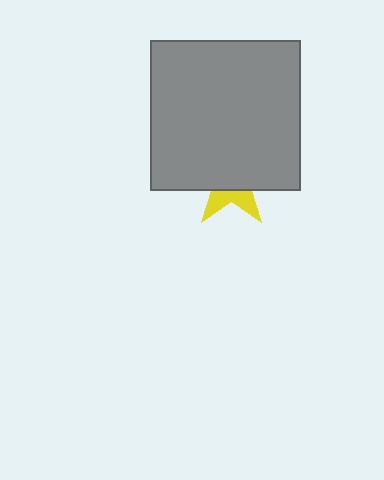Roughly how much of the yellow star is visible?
A small part of it is visible (roughly 32%).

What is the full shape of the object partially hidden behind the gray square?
The partially hidden object is a yellow star.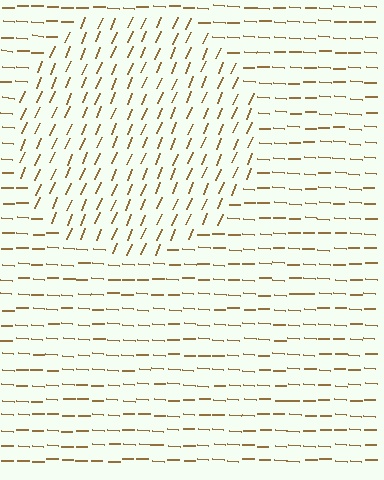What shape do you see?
I see a circle.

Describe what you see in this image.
The image is filled with small brown line segments. A circle region in the image has lines oriented differently from the surrounding lines, creating a visible texture boundary.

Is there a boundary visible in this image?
Yes, there is a texture boundary formed by a change in line orientation.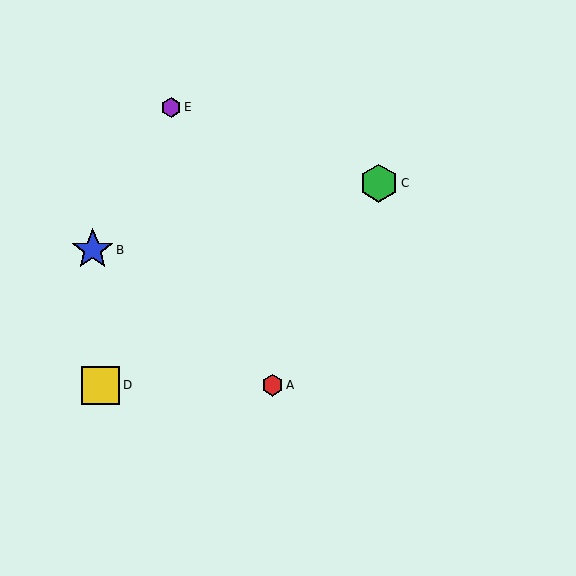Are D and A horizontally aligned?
Yes, both are at y≈385.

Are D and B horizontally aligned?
No, D is at y≈385 and B is at y≈250.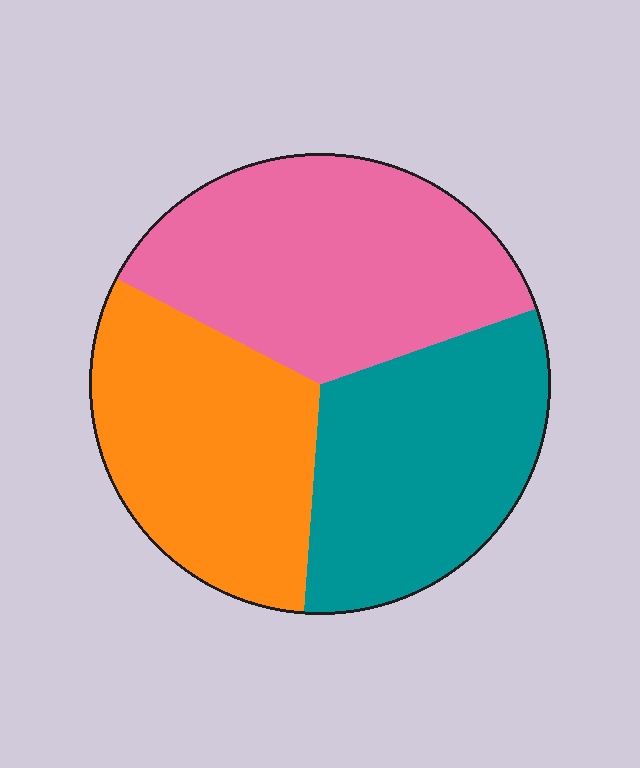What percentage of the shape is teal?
Teal takes up about one third (1/3) of the shape.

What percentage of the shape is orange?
Orange takes up between a sixth and a third of the shape.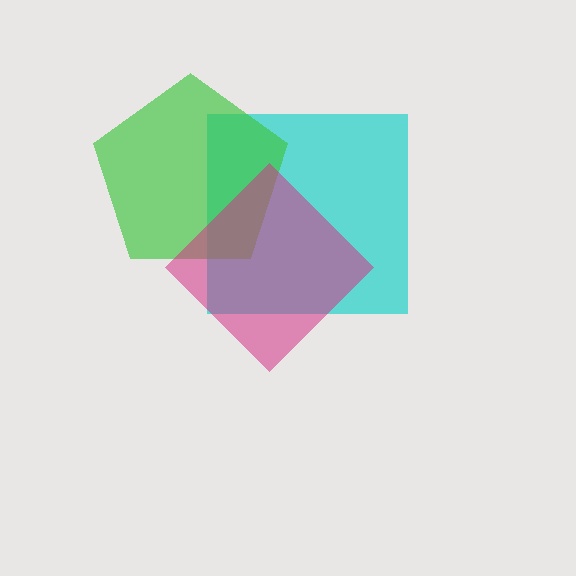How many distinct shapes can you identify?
There are 3 distinct shapes: a cyan square, a green pentagon, a magenta diamond.